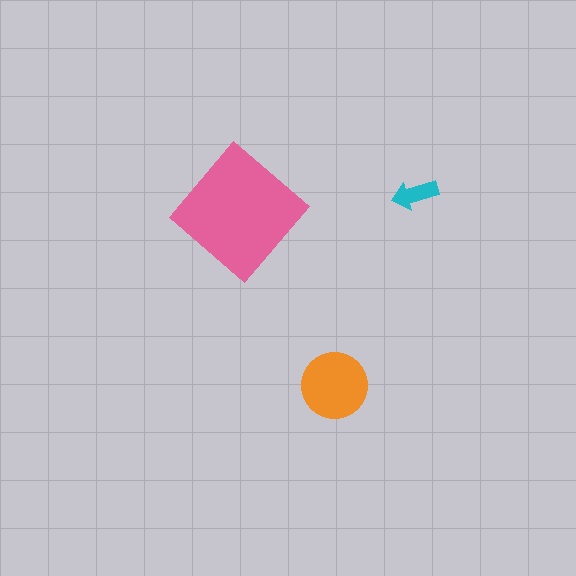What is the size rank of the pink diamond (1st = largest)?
1st.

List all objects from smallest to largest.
The cyan arrow, the orange circle, the pink diamond.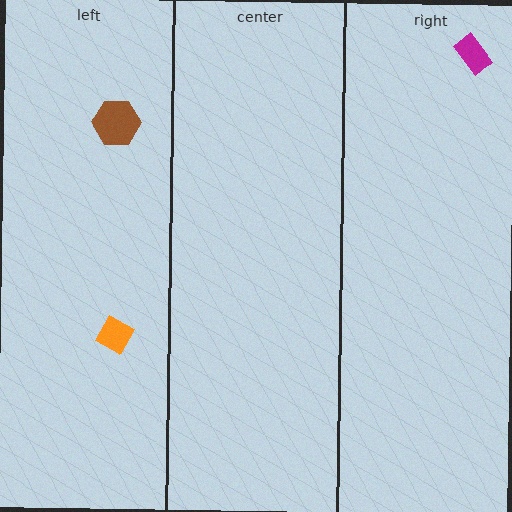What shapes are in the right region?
The magenta rectangle.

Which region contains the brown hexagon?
The left region.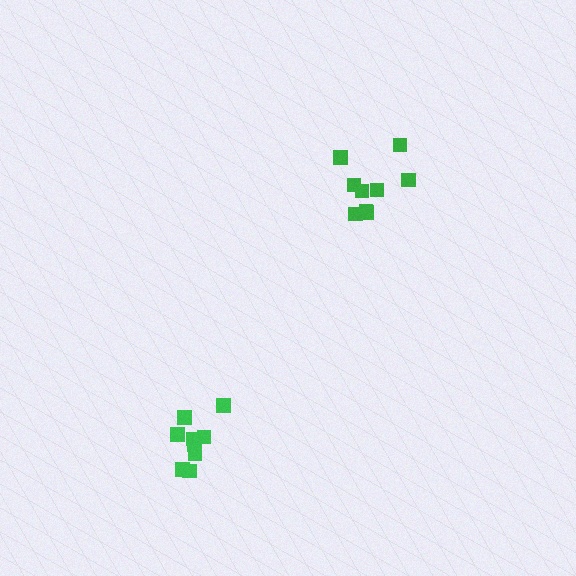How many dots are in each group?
Group 1: 10 dots, Group 2: 9 dots (19 total).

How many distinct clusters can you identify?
There are 2 distinct clusters.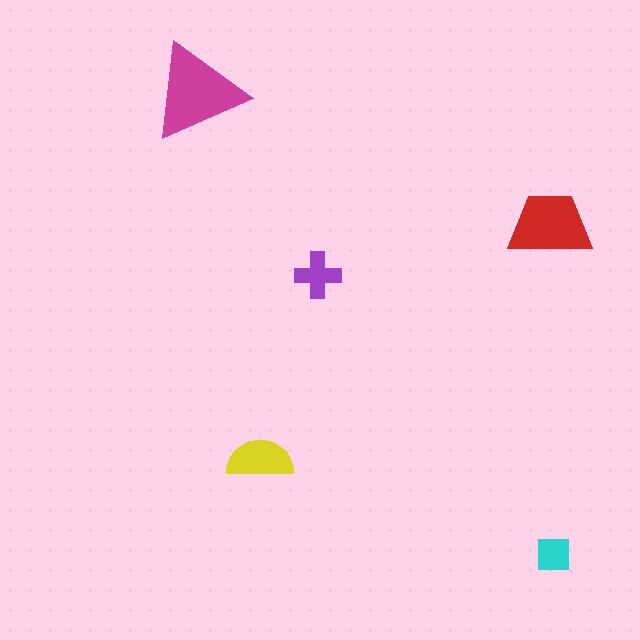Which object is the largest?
The magenta triangle.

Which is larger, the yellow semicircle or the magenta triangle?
The magenta triangle.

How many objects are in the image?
There are 5 objects in the image.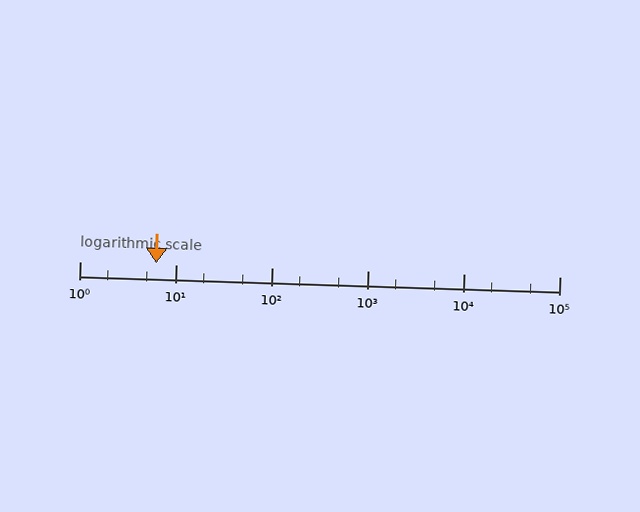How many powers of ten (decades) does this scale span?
The scale spans 5 decades, from 1 to 100000.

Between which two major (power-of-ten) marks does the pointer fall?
The pointer is between 1 and 10.